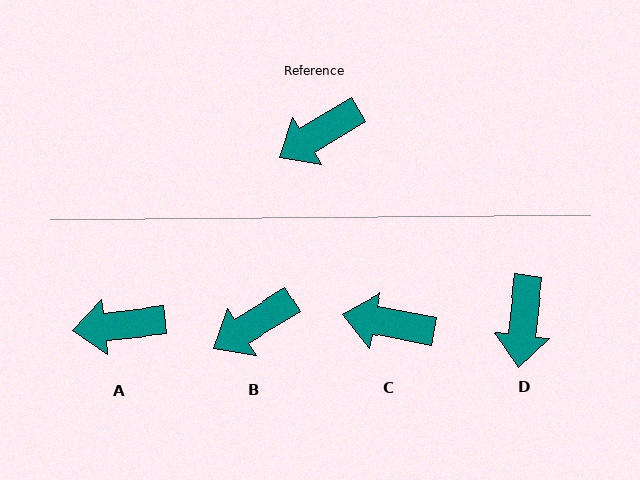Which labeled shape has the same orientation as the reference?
B.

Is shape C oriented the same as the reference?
No, it is off by about 42 degrees.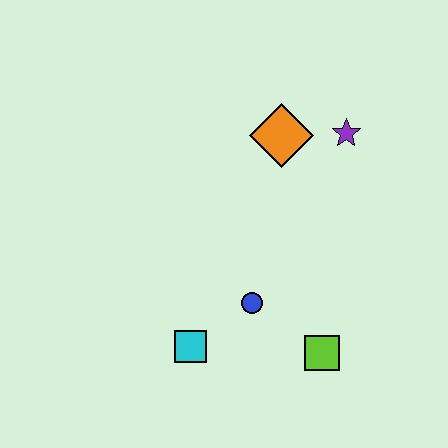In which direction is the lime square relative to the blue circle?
The lime square is to the right of the blue circle.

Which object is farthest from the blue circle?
The purple star is farthest from the blue circle.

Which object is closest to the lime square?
The blue circle is closest to the lime square.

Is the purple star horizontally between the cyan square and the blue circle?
No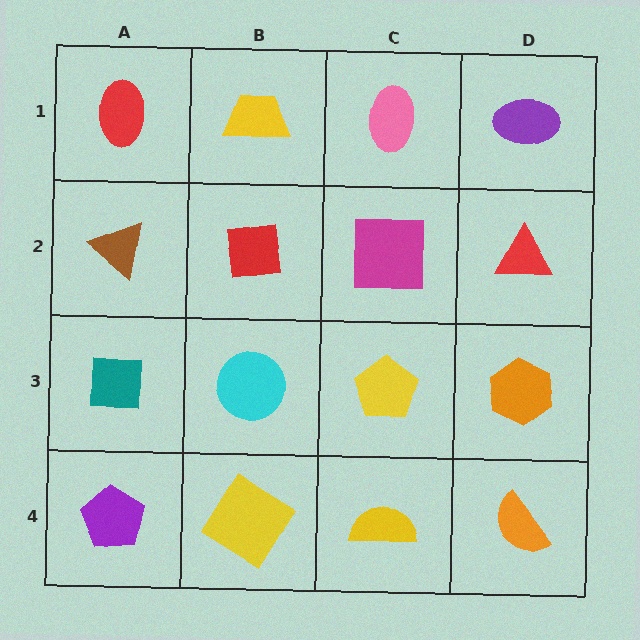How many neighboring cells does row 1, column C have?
3.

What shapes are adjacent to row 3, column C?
A magenta square (row 2, column C), a yellow semicircle (row 4, column C), a cyan circle (row 3, column B), an orange hexagon (row 3, column D).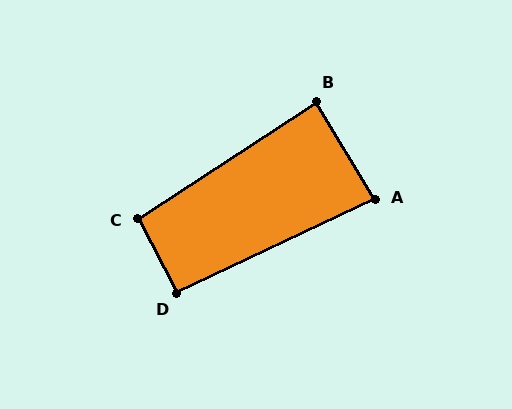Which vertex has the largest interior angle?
C, at approximately 96 degrees.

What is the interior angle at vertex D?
Approximately 92 degrees (approximately right).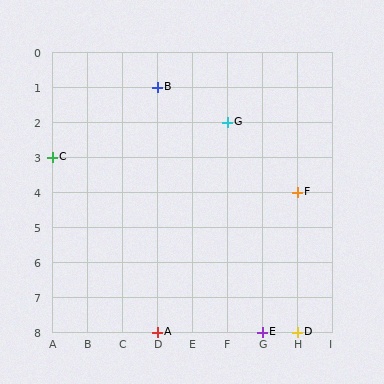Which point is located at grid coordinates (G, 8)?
Point E is at (G, 8).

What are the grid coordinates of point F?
Point F is at grid coordinates (H, 4).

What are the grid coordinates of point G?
Point G is at grid coordinates (F, 2).